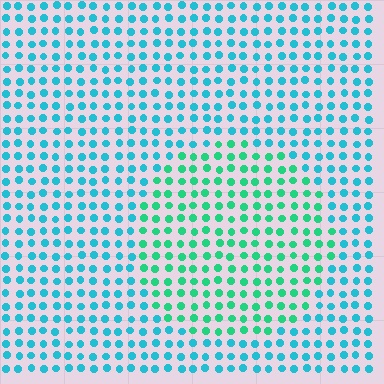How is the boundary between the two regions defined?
The boundary is defined purely by a slight shift in hue (about 35 degrees). Spacing, size, and orientation are identical on both sides.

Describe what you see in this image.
The image is filled with small cyan elements in a uniform arrangement. A circle-shaped region is visible where the elements are tinted to a slightly different hue, forming a subtle color boundary.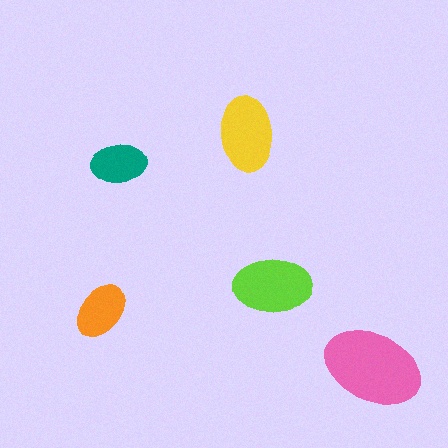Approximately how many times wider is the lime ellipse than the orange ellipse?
About 1.5 times wider.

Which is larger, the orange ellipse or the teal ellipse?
The orange one.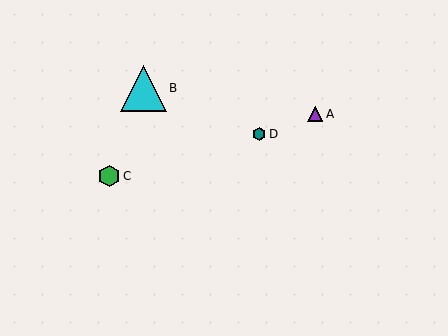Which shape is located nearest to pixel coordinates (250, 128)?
The teal hexagon (labeled D) at (259, 134) is nearest to that location.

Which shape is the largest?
The cyan triangle (labeled B) is the largest.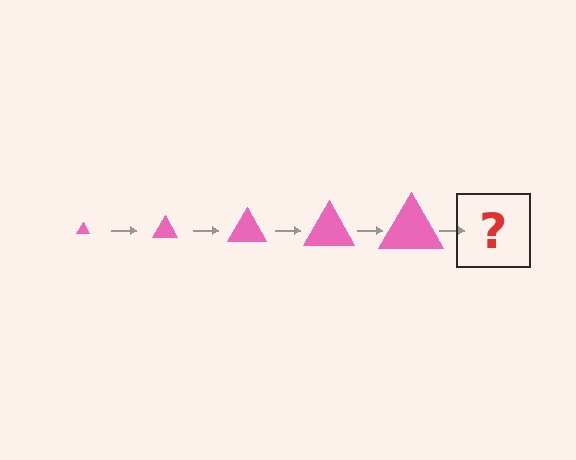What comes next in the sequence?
The next element should be a pink triangle, larger than the previous one.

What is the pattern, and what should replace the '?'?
The pattern is that the triangle gets progressively larger each step. The '?' should be a pink triangle, larger than the previous one.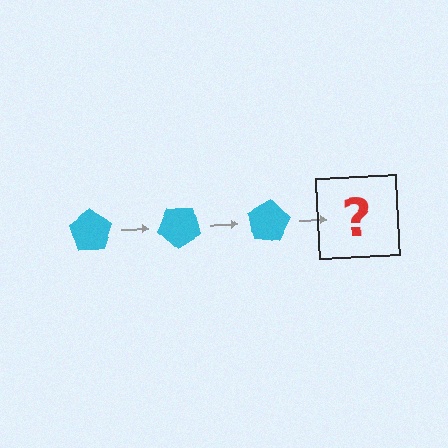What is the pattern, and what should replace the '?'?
The pattern is that the pentagon rotates 40 degrees each step. The '?' should be a cyan pentagon rotated 120 degrees.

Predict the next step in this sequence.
The next step is a cyan pentagon rotated 120 degrees.